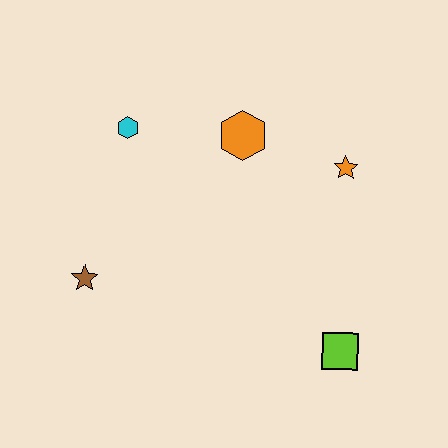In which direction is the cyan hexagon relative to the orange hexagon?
The cyan hexagon is to the left of the orange hexagon.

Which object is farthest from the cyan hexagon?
The lime square is farthest from the cyan hexagon.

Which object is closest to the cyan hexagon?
The orange hexagon is closest to the cyan hexagon.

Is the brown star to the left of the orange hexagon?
Yes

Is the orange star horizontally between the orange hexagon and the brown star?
No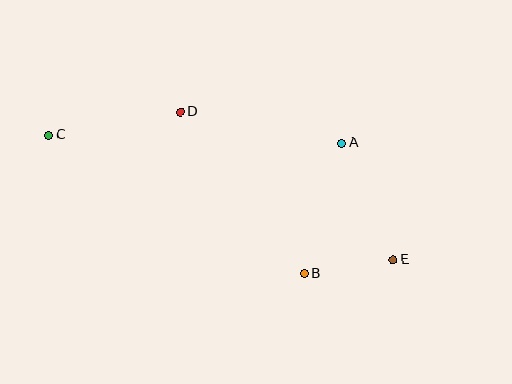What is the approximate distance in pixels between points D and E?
The distance between D and E is approximately 260 pixels.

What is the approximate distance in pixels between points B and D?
The distance between B and D is approximately 204 pixels.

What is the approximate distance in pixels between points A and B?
The distance between A and B is approximately 136 pixels.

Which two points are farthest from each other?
Points C and E are farthest from each other.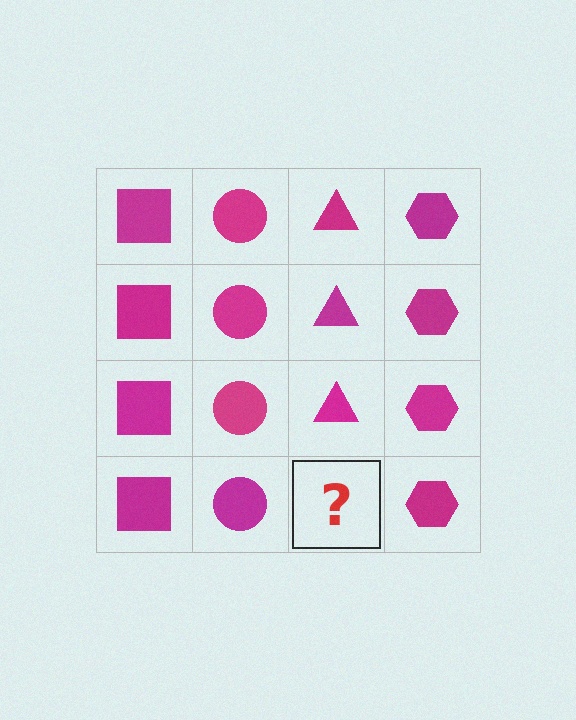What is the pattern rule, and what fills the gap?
The rule is that each column has a consistent shape. The gap should be filled with a magenta triangle.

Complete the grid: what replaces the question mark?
The question mark should be replaced with a magenta triangle.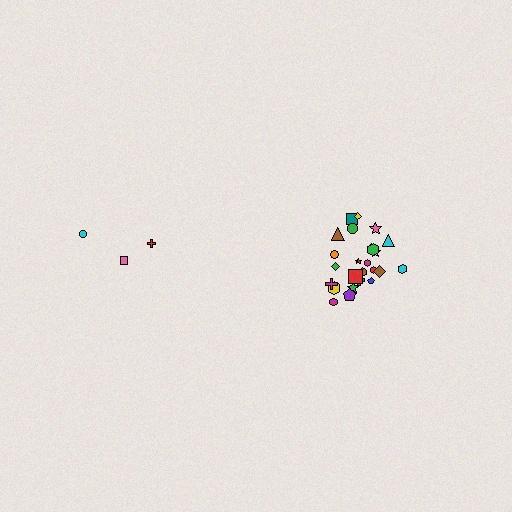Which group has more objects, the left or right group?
The right group.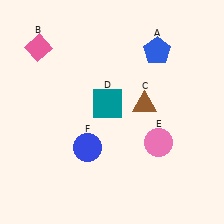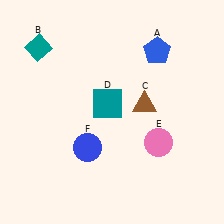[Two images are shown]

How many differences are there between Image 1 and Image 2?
There is 1 difference between the two images.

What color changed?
The diamond (B) changed from pink in Image 1 to teal in Image 2.